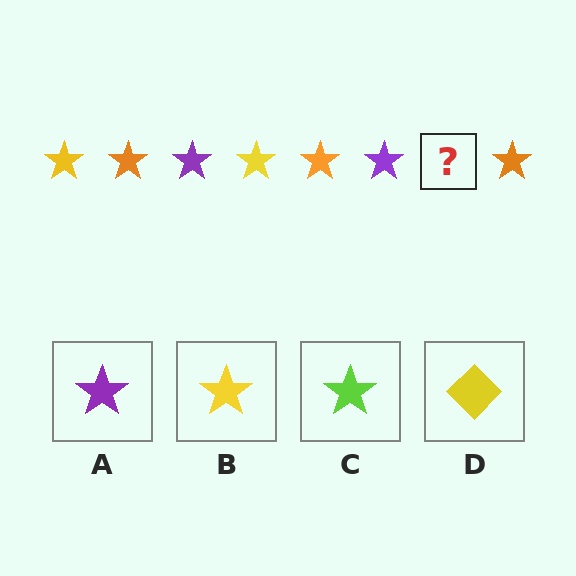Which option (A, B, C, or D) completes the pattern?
B.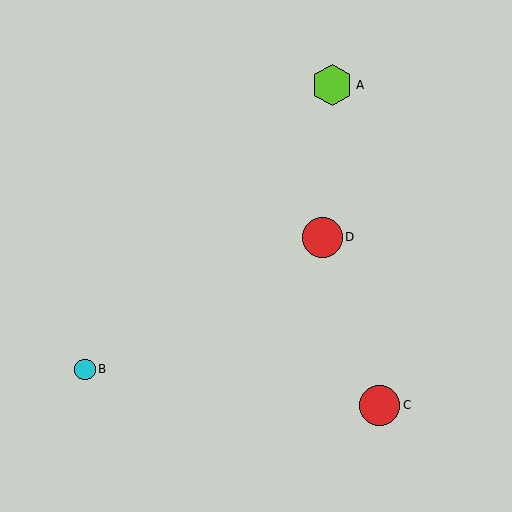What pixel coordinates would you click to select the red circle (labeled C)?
Click at (379, 405) to select the red circle C.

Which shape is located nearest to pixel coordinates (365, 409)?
The red circle (labeled C) at (379, 405) is nearest to that location.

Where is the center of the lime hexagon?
The center of the lime hexagon is at (332, 85).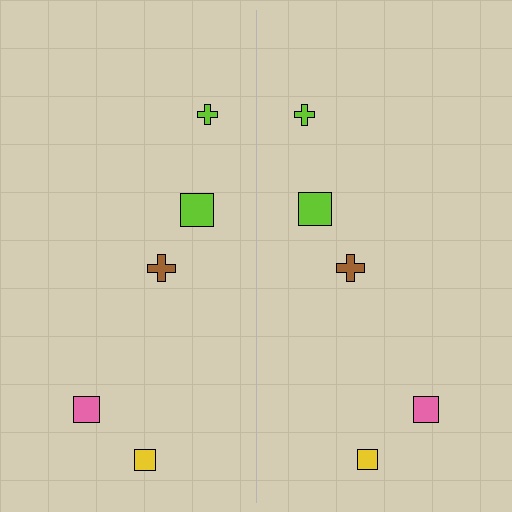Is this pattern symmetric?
Yes, this pattern has bilateral (reflection) symmetry.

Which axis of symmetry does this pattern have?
The pattern has a vertical axis of symmetry running through the center of the image.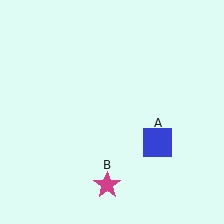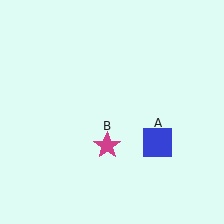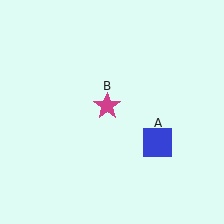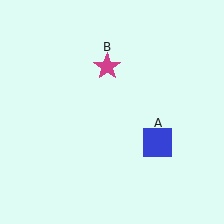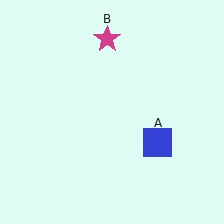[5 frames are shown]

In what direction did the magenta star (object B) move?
The magenta star (object B) moved up.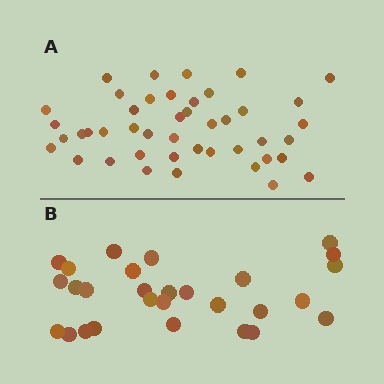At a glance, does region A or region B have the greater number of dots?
Region A (the top region) has more dots.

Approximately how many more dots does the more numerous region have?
Region A has approximately 15 more dots than region B.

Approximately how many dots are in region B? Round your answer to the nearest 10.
About 30 dots. (The exact count is 28, which rounds to 30.)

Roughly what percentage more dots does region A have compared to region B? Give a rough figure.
About 55% more.